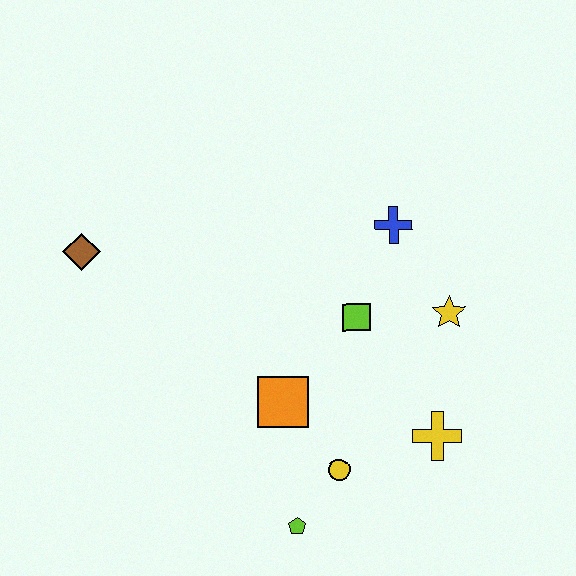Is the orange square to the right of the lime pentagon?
No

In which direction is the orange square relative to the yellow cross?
The orange square is to the left of the yellow cross.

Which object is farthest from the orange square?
The brown diamond is farthest from the orange square.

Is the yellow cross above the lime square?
No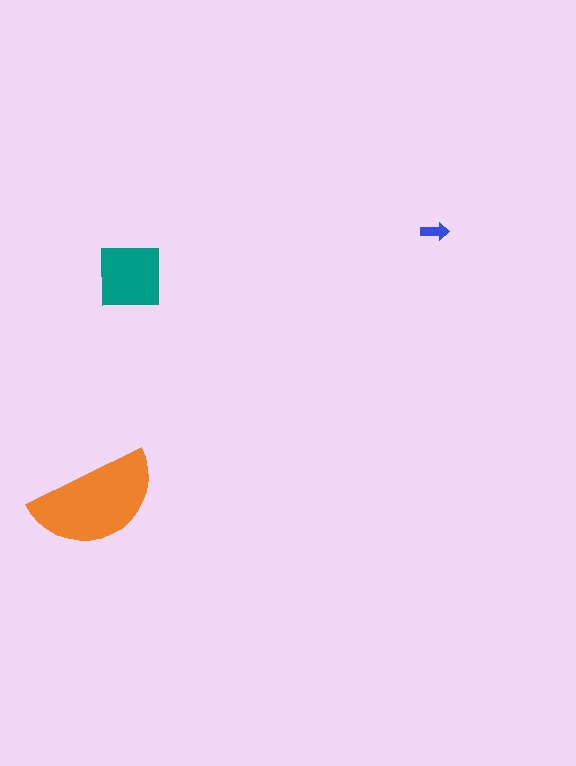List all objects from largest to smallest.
The orange semicircle, the teal square, the blue arrow.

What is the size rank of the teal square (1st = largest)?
2nd.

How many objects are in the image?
There are 3 objects in the image.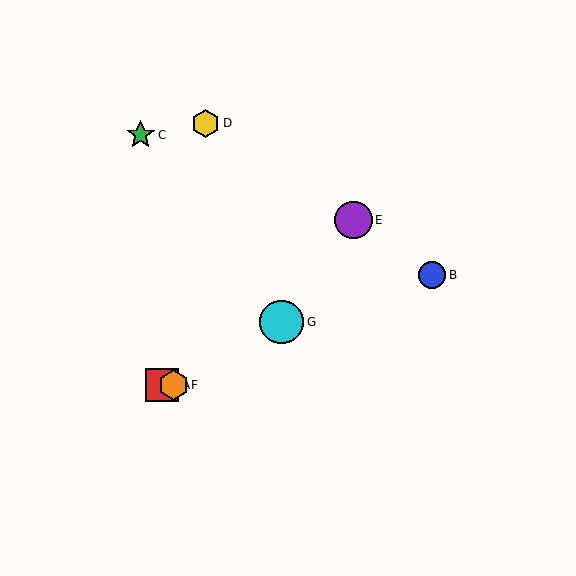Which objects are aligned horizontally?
Objects A, F are aligned horizontally.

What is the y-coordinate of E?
Object E is at y≈220.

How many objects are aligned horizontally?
2 objects (A, F) are aligned horizontally.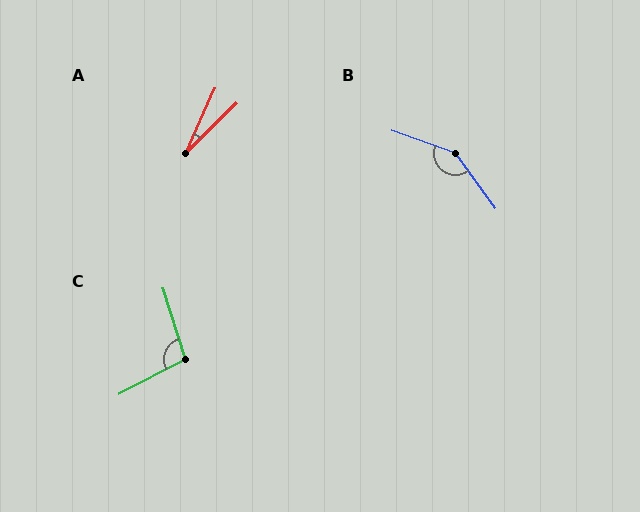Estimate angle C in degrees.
Approximately 100 degrees.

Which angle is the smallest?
A, at approximately 21 degrees.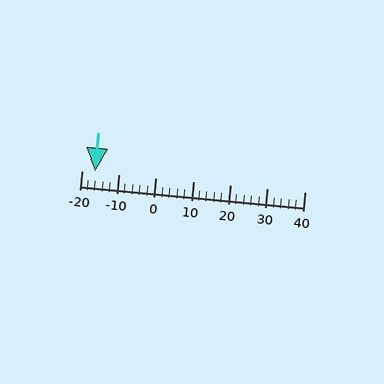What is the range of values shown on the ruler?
The ruler shows values from -20 to 40.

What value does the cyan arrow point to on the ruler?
The cyan arrow points to approximately -16.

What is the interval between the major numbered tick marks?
The major tick marks are spaced 10 units apart.